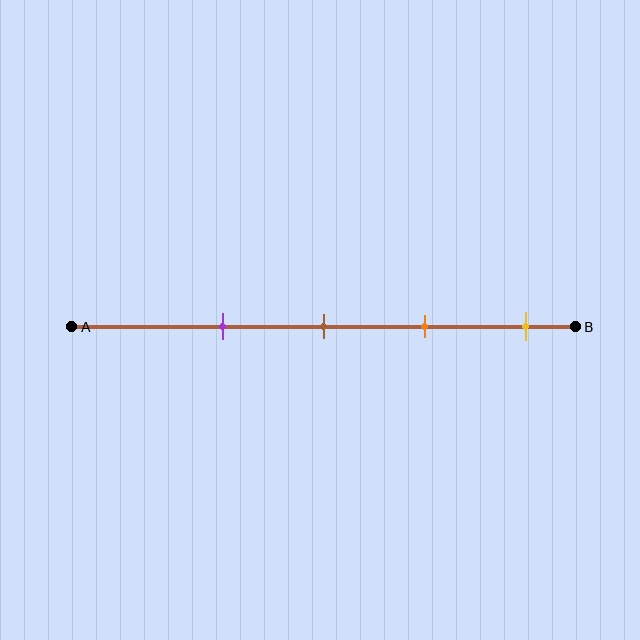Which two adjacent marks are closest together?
The brown and orange marks are the closest adjacent pair.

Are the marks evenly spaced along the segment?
Yes, the marks are approximately evenly spaced.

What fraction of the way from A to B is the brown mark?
The brown mark is approximately 50% (0.5) of the way from A to B.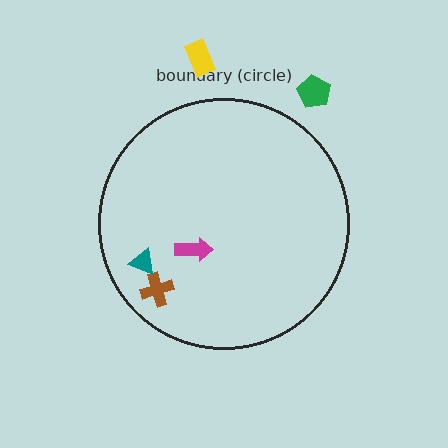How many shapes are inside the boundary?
3 inside, 2 outside.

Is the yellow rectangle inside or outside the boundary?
Outside.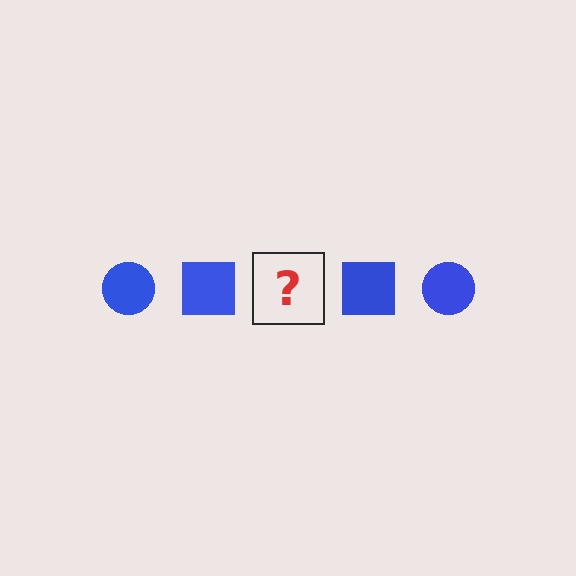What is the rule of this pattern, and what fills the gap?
The rule is that the pattern cycles through circle, square shapes in blue. The gap should be filled with a blue circle.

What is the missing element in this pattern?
The missing element is a blue circle.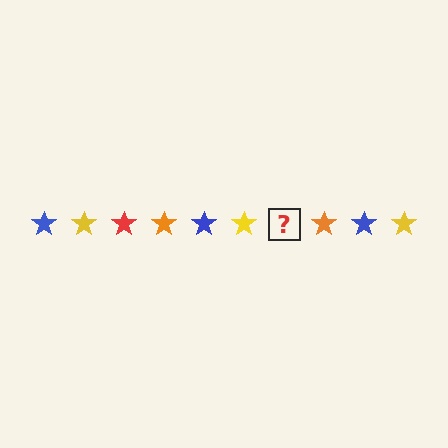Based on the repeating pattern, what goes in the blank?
The blank should be a red star.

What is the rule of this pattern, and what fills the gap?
The rule is that the pattern cycles through blue, yellow, red, orange stars. The gap should be filled with a red star.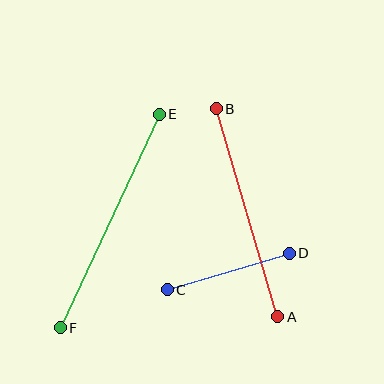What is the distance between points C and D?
The distance is approximately 127 pixels.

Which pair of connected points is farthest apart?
Points E and F are farthest apart.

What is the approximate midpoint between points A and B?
The midpoint is at approximately (247, 213) pixels.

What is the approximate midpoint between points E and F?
The midpoint is at approximately (110, 221) pixels.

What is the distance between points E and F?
The distance is approximately 235 pixels.